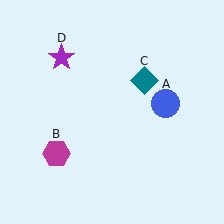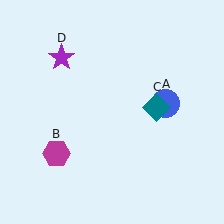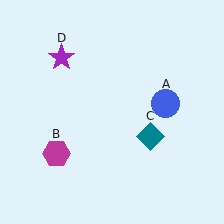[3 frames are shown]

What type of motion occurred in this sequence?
The teal diamond (object C) rotated clockwise around the center of the scene.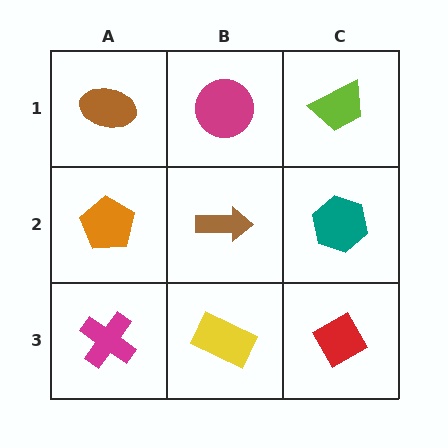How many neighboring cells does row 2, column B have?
4.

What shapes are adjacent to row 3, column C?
A teal hexagon (row 2, column C), a yellow rectangle (row 3, column B).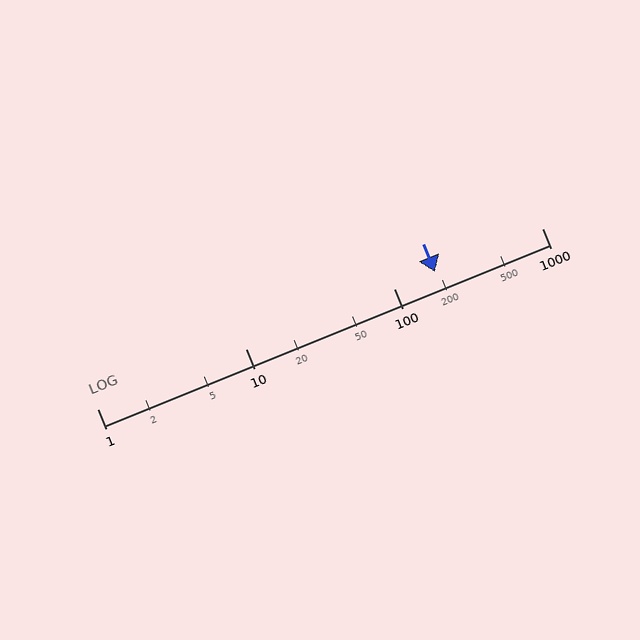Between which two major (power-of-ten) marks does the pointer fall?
The pointer is between 100 and 1000.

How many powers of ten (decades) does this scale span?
The scale spans 3 decades, from 1 to 1000.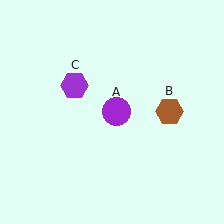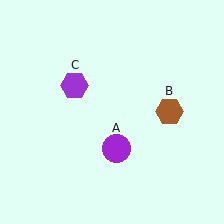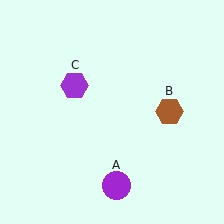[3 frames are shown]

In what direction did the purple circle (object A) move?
The purple circle (object A) moved down.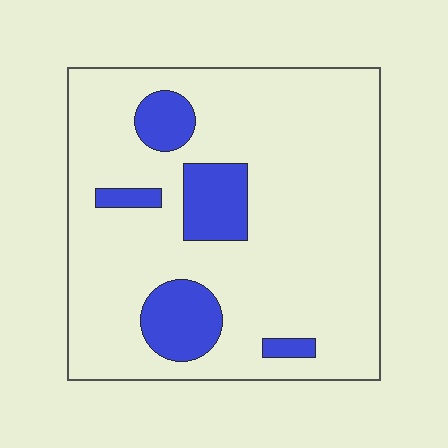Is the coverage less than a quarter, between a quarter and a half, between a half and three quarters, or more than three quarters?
Less than a quarter.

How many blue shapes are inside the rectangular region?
5.